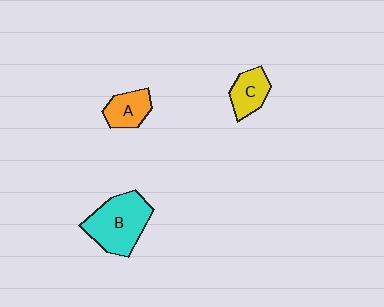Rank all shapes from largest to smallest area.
From largest to smallest: B (cyan), A (orange), C (yellow).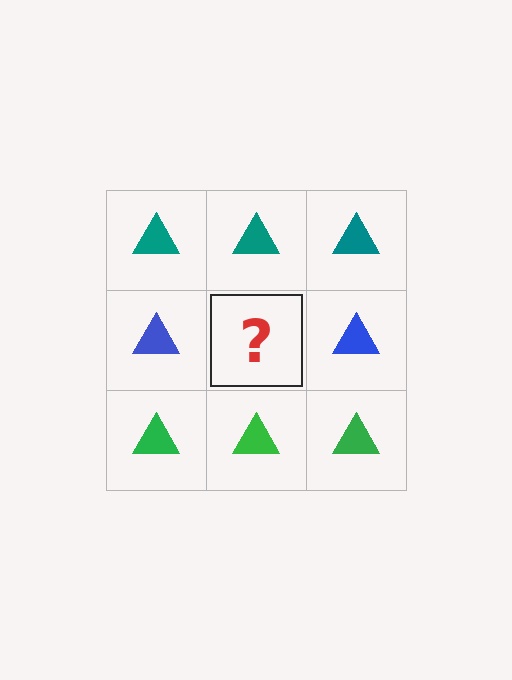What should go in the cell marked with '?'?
The missing cell should contain a blue triangle.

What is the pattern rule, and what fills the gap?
The rule is that each row has a consistent color. The gap should be filled with a blue triangle.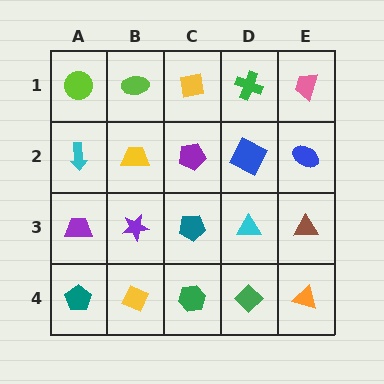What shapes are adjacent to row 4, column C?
A teal pentagon (row 3, column C), a yellow diamond (row 4, column B), a green diamond (row 4, column D).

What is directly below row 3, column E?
An orange triangle.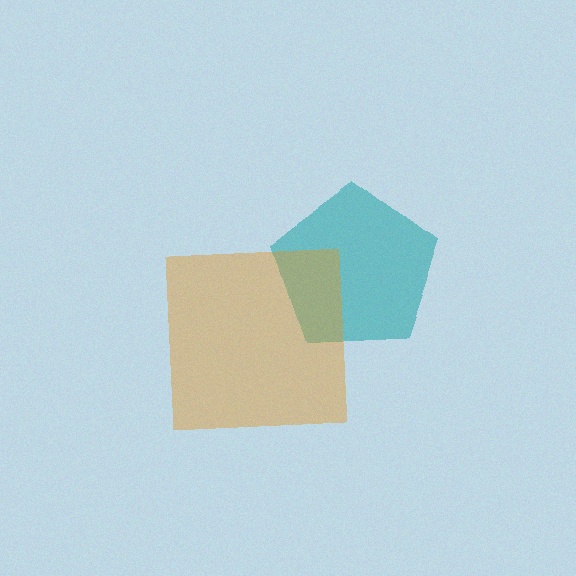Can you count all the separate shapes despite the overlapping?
Yes, there are 2 separate shapes.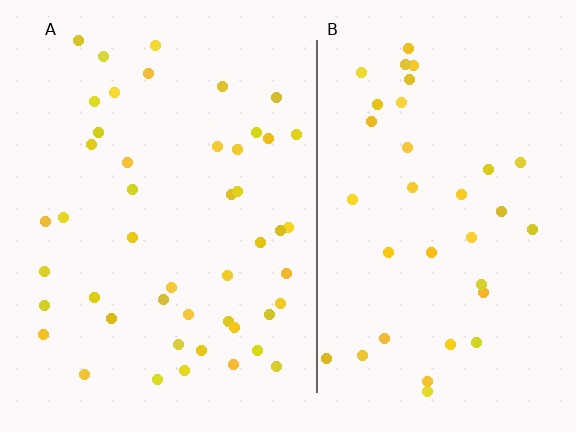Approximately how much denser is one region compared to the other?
Approximately 1.3× — region A over region B.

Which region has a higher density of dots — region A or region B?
A (the left).